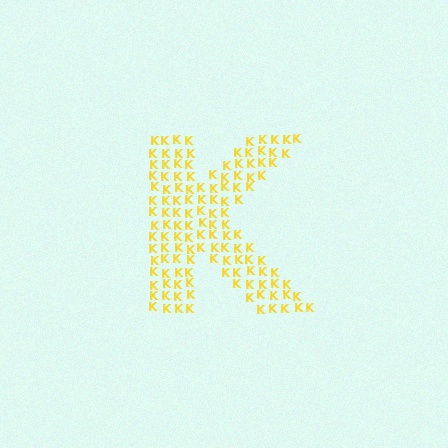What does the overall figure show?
The overall figure shows the letter K.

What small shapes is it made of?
It is made of small letter K's.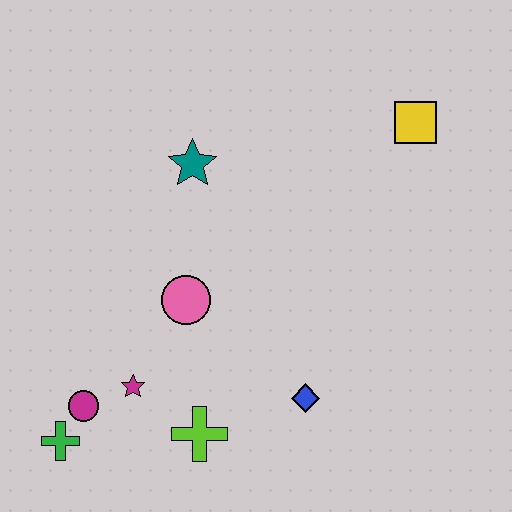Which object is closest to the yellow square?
The teal star is closest to the yellow square.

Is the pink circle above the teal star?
No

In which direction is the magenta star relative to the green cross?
The magenta star is to the right of the green cross.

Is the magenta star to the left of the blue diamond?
Yes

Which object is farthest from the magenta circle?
The yellow square is farthest from the magenta circle.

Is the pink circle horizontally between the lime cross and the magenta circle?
Yes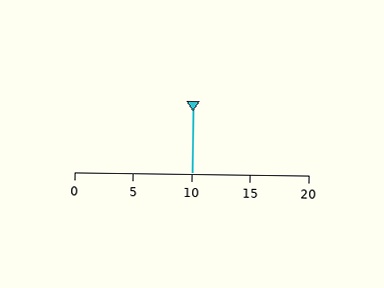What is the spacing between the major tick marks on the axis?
The major ticks are spaced 5 apart.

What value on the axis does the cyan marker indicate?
The marker indicates approximately 10.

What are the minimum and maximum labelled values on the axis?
The axis runs from 0 to 20.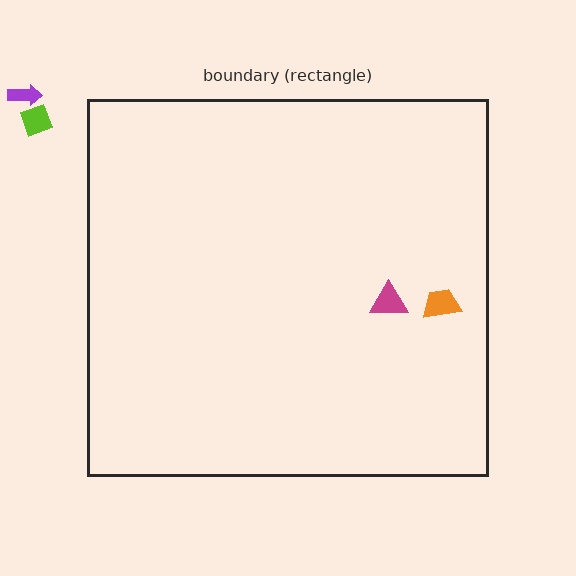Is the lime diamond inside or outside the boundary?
Outside.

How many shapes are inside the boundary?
2 inside, 2 outside.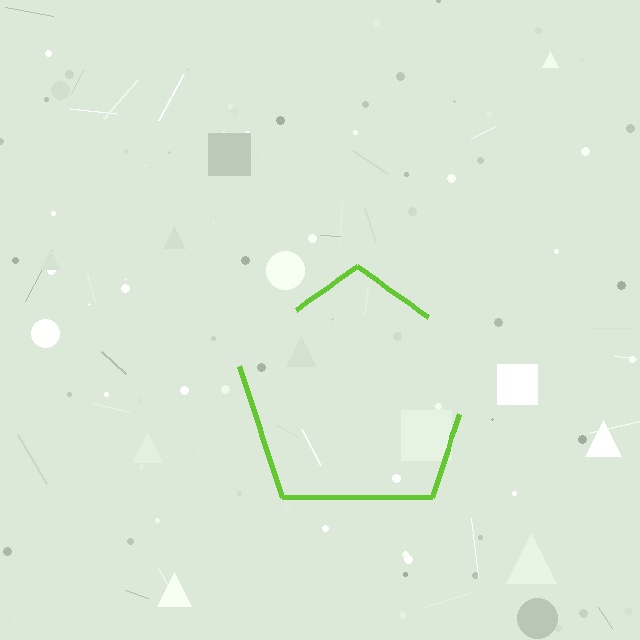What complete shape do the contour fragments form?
The contour fragments form a pentagon.